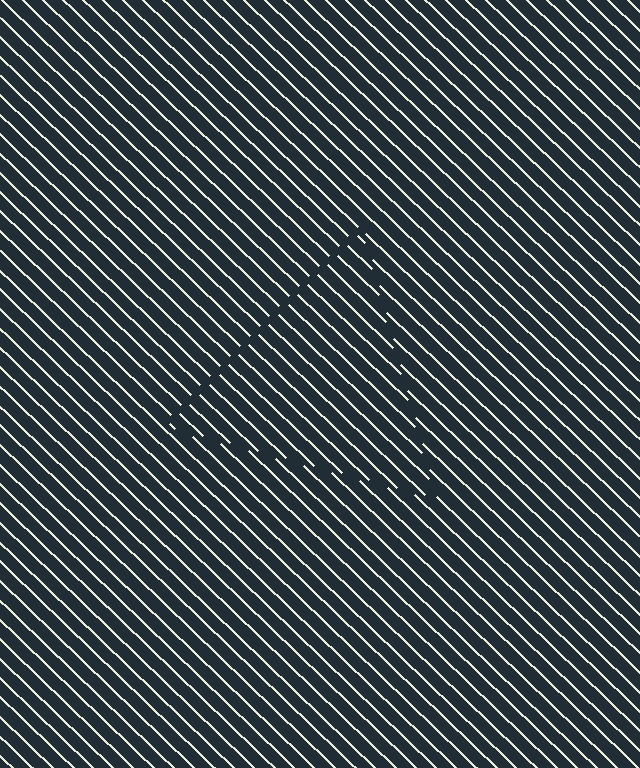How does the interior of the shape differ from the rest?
The interior of the shape contains the same grating, shifted by half a period — the contour is defined by the phase discontinuity where line-ends from the inner and outer gratings abut.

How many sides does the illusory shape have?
3 sides — the line-ends trace a triangle.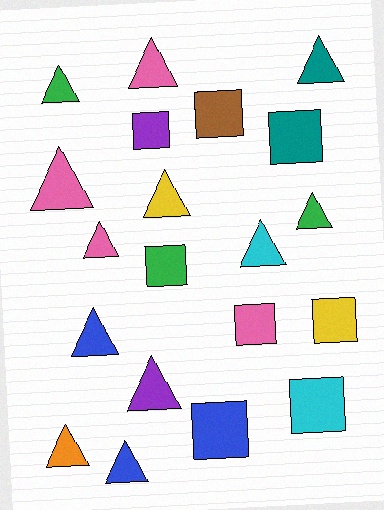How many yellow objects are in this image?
There are 2 yellow objects.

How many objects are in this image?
There are 20 objects.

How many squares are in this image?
There are 8 squares.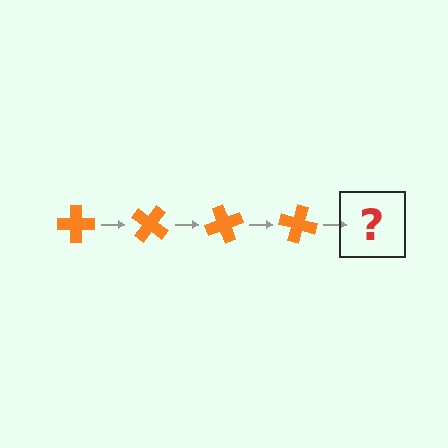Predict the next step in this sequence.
The next step is an orange cross rotated 140 degrees.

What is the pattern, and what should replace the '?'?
The pattern is that the cross rotates 35 degrees each step. The '?' should be an orange cross rotated 140 degrees.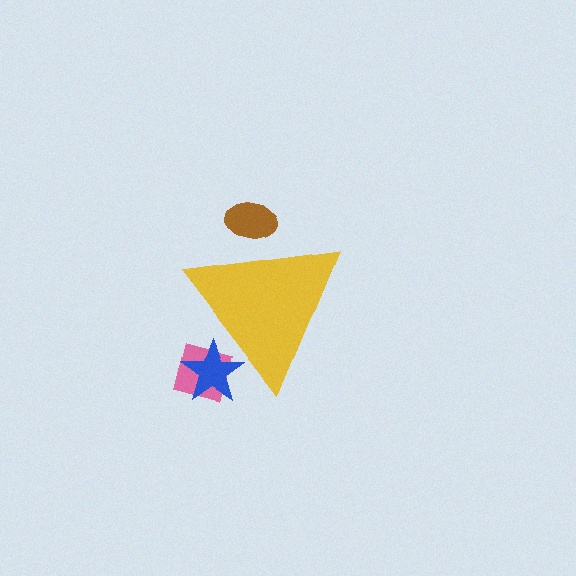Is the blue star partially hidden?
Yes, the blue star is partially hidden behind the yellow triangle.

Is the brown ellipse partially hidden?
Yes, the brown ellipse is partially hidden behind the yellow triangle.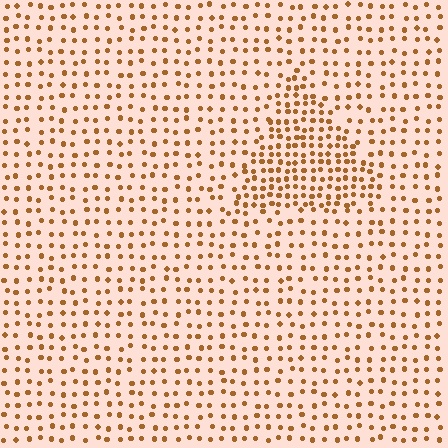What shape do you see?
I see a triangle.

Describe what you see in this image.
The image contains small brown elements arranged at two different densities. A triangle-shaped region is visible where the elements are more densely packed than the surrounding area.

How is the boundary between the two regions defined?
The boundary is defined by a change in element density (approximately 1.9x ratio). All elements are the same color, size, and shape.